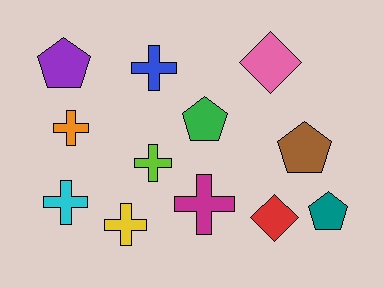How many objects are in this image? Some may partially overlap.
There are 12 objects.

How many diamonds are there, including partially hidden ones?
There are 2 diamonds.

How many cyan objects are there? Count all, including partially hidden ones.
There is 1 cyan object.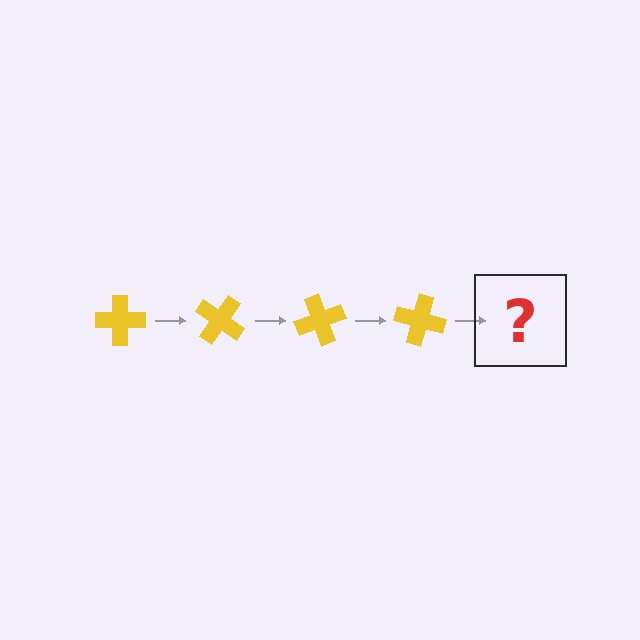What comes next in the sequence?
The next element should be a yellow cross rotated 140 degrees.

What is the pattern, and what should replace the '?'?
The pattern is that the cross rotates 35 degrees each step. The '?' should be a yellow cross rotated 140 degrees.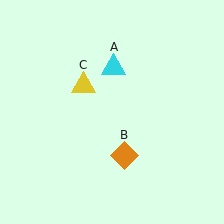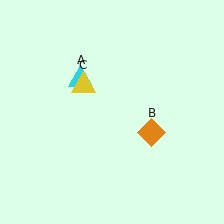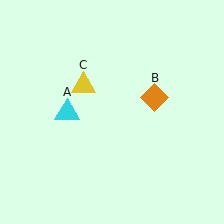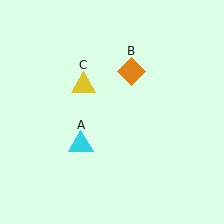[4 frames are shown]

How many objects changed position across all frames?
2 objects changed position: cyan triangle (object A), orange diamond (object B).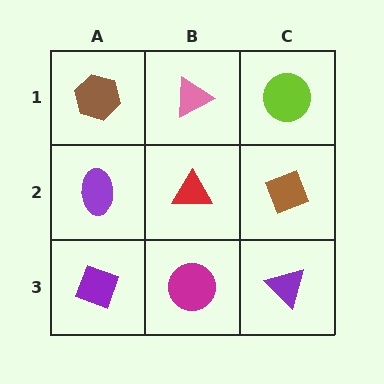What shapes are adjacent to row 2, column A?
A brown hexagon (row 1, column A), a purple diamond (row 3, column A), a red triangle (row 2, column B).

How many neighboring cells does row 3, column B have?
3.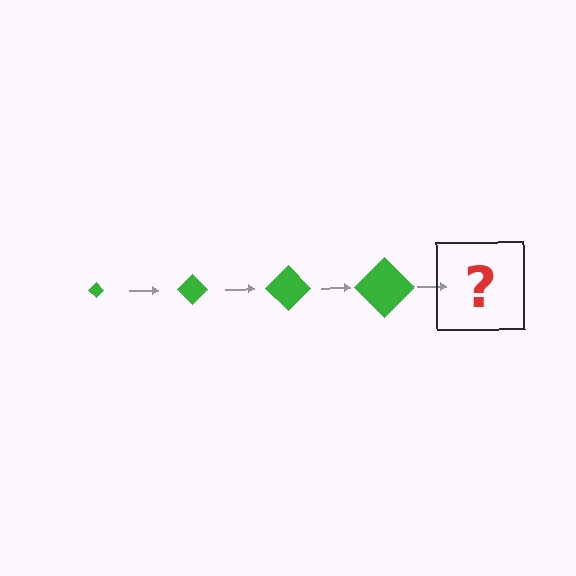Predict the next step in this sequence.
The next step is a green diamond, larger than the previous one.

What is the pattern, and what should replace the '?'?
The pattern is that the diamond gets progressively larger each step. The '?' should be a green diamond, larger than the previous one.